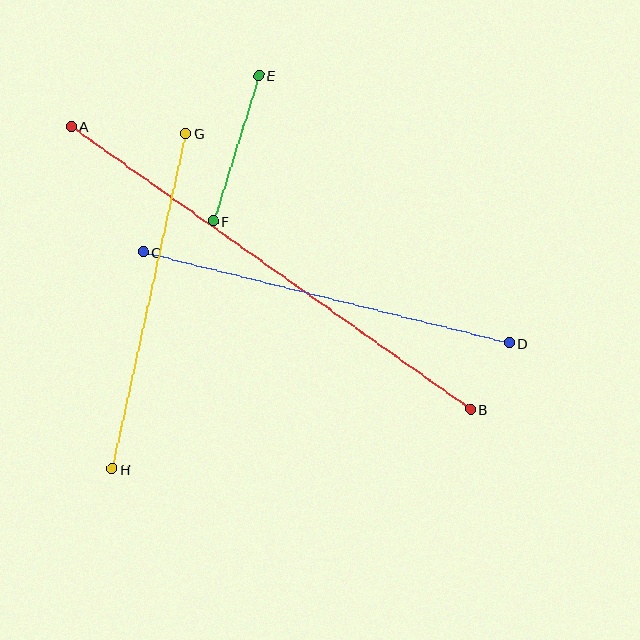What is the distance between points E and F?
The distance is approximately 153 pixels.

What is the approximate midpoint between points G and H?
The midpoint is at approximately (149, 301) pixels.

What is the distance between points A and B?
The distance is approximately 489 pixels.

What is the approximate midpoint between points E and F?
The midpoint is at approximately (236, 148) pixels.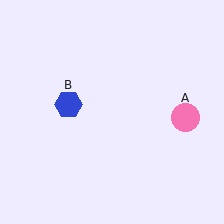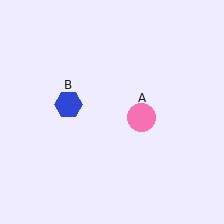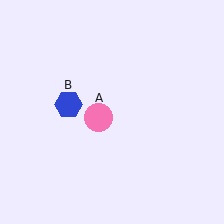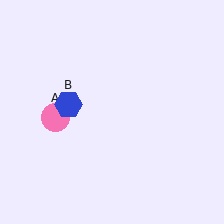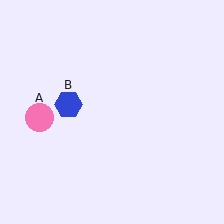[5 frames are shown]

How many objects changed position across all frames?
1 object changed position: pink circle (object A).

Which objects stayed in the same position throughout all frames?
Blue hexagon (object B) remained stationary.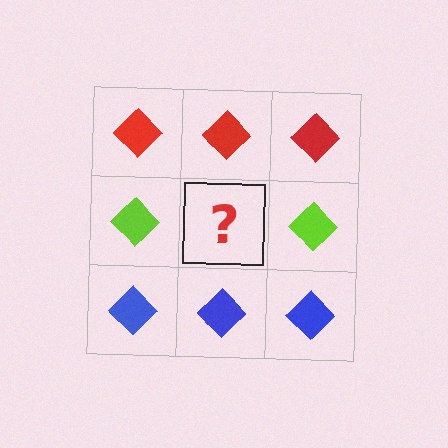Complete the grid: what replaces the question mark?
The question mark should be replaced with a lime diamond.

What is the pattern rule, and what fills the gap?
The rule is that each row has a consistent color. The gap should be filled with a lime diamond.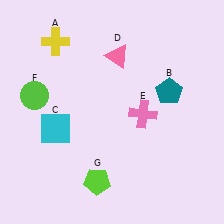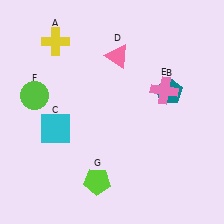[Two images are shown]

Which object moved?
The pink cross (E) moved up.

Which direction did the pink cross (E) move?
The pink cross (E) moved up.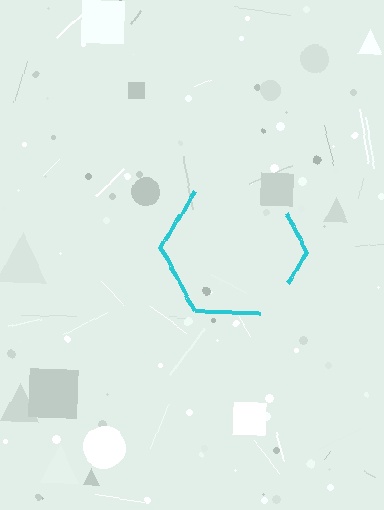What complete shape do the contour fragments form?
The contour fragments form a hexagon.